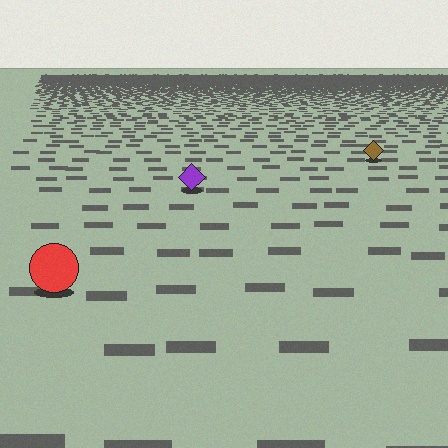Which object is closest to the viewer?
The red circle is closest. The texture marks near it are larger and more spread out.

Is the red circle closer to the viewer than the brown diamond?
Yes. The red circle is closer — you can tell from the texture gradient: the ground texture is coarser near it.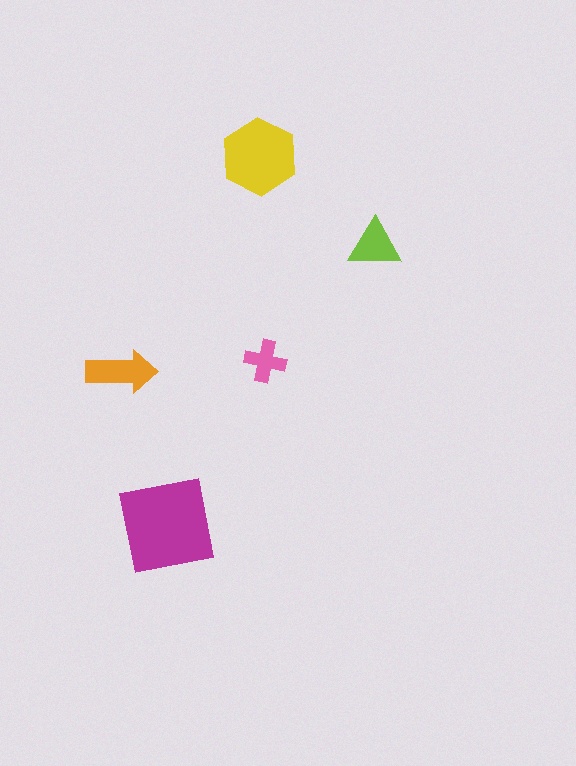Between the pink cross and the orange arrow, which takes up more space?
The orange arrow.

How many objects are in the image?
There are 5 objects in the image.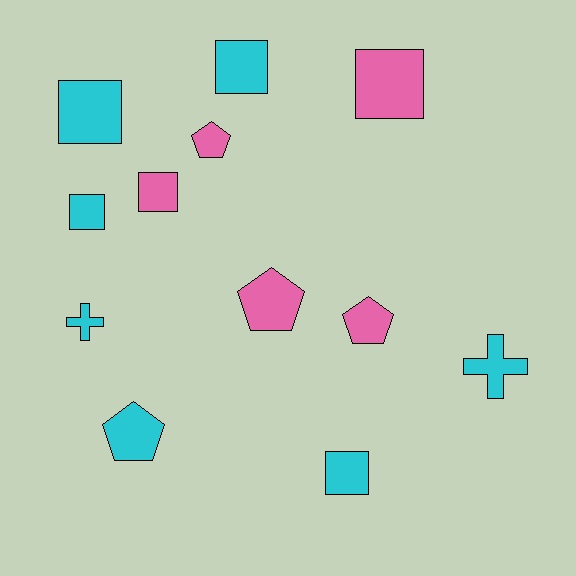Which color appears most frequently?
Cyan, with 7 objects.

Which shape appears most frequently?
Square, with 6 objects.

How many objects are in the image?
There are 12 objects.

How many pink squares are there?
There are 2 pink squares.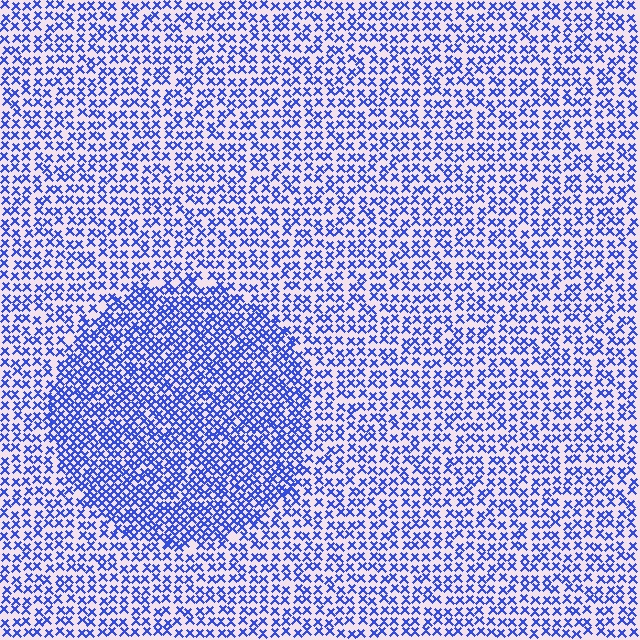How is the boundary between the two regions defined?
The boundary is defined by a change in element density (approximately 1.7x ratio). All elements are the same color, size, and shape.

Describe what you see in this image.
The image contains small blue elements arranged at two different densities. A circle-shaped region is visible where the elements are more densely packed than the surrounding area.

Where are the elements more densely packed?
The elements are more densely packed inside the circle boundary.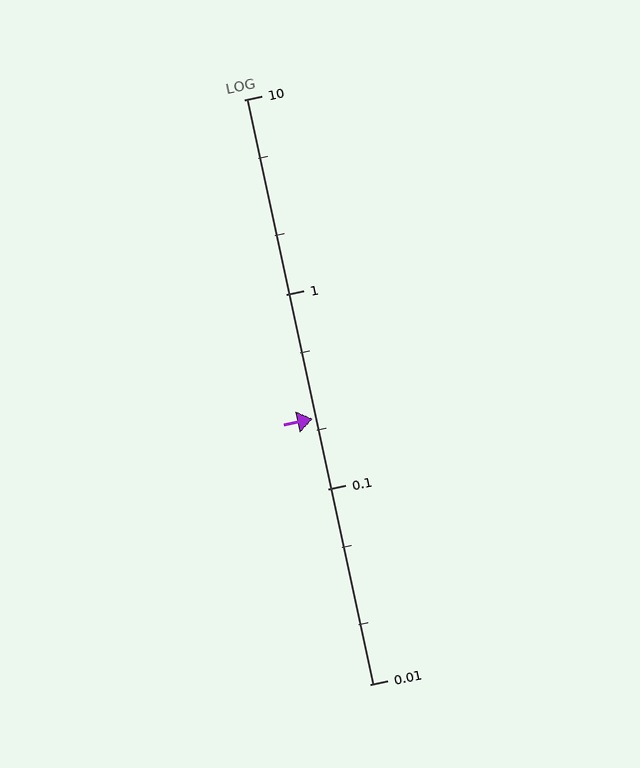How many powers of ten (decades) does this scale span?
The scale spans 3 decades, from 0.01 to 10.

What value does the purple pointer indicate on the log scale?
The pointer indicates approximately 0.23.